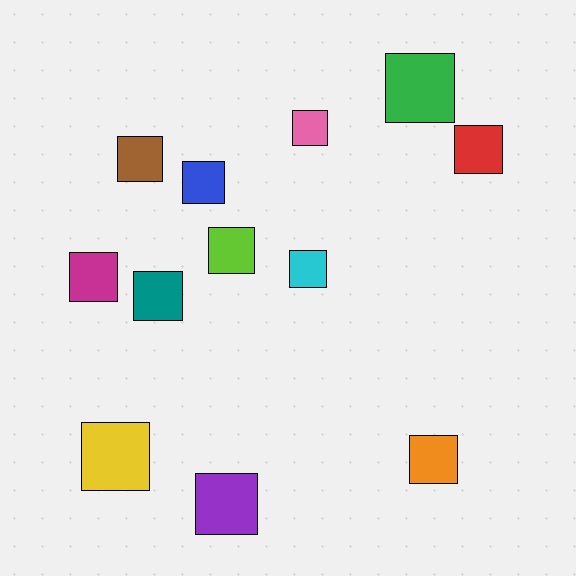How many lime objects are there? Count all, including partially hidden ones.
There is 1 lime object.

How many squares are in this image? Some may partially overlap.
There are 12 squares.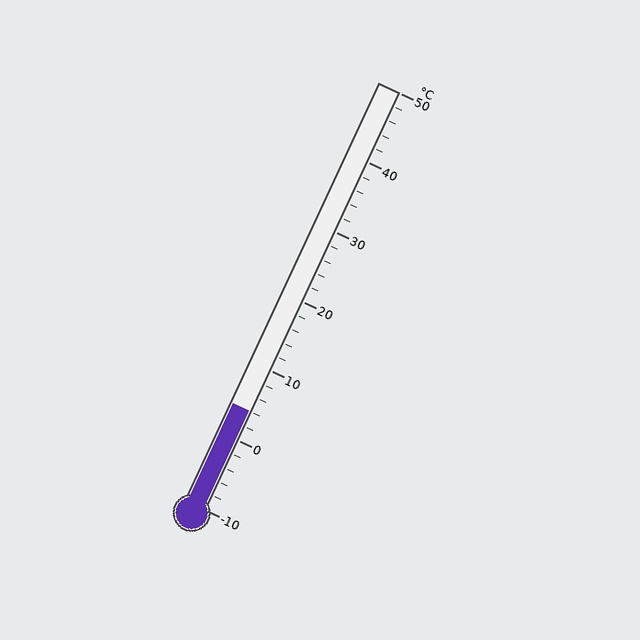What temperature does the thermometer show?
The thermometer shows approximately 4°C.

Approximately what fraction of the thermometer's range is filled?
The thermometer is filled to approximately 25% of its range.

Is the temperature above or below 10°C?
The temperature is below 10°C.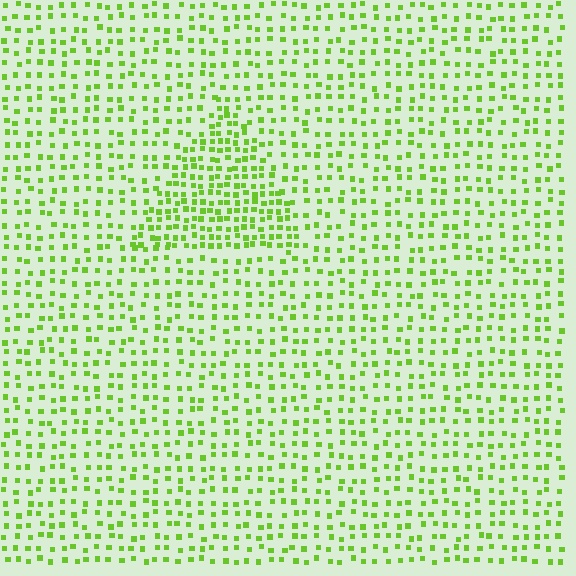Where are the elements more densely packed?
The elements are more densely packed inside the triangle boundary.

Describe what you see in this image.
The image contains small lime elements arranged at two different densities. A triangle-shaped region is visible where the elements are more densely packed than the surrounding area.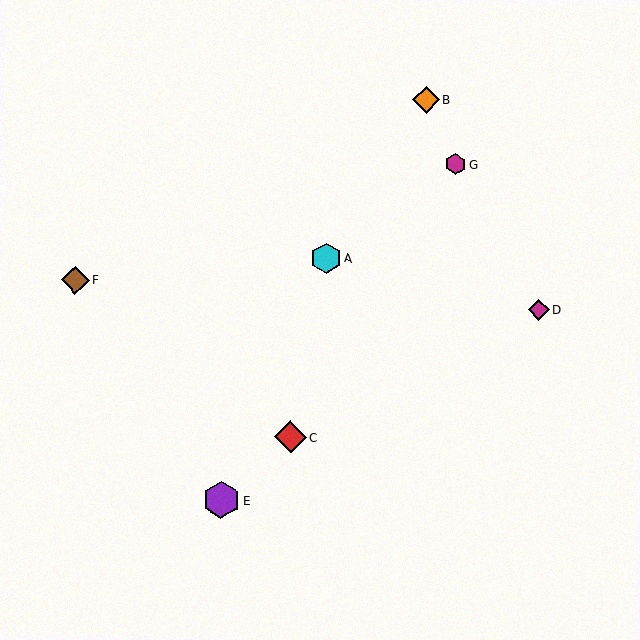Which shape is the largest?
The purple hexagon (labeled E) is the largest.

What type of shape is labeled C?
Shape C is a red diamond.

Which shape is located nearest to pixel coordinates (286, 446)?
The red diamond (labeled C) at (290, 437) is nearest to that location.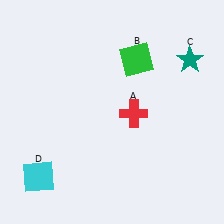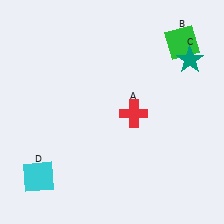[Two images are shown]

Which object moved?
The green square (B) moved right.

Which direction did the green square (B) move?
The green square (B) moved right.